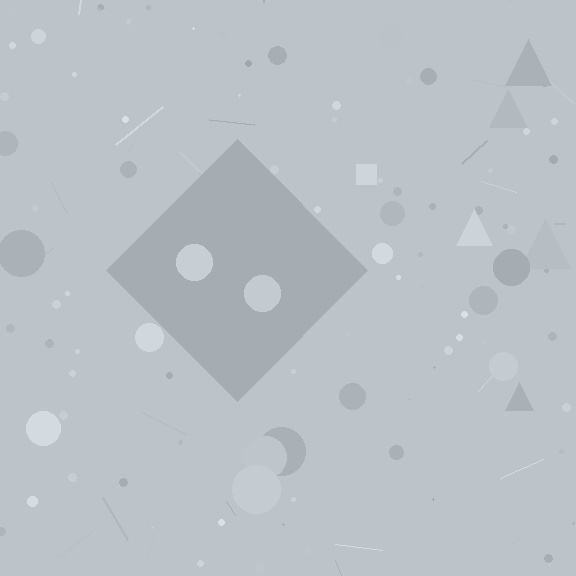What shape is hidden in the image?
A diamond is hidden in the image.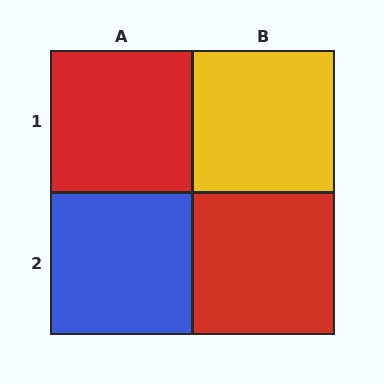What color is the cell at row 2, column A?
Blue.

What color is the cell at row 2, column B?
Red.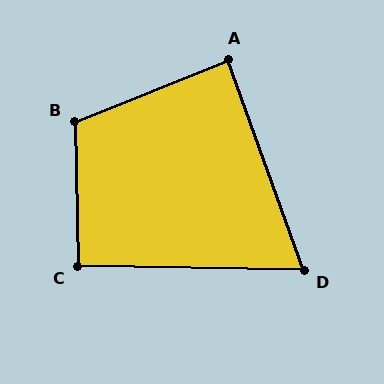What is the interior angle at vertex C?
Approximately 92 degrees (approximately right).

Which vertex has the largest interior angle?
B, at approximately 111 degrees.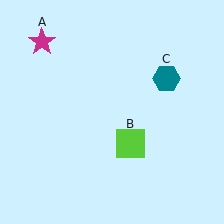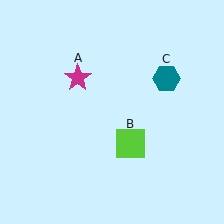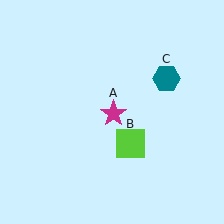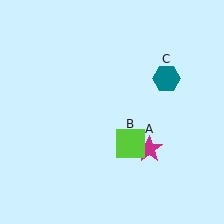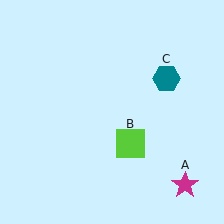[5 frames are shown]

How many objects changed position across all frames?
1 object changed position: magenta star (object A).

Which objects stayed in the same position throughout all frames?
Lime square (object B) and teal hexagon (object C) remained stationary.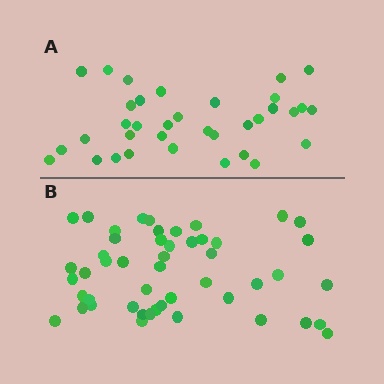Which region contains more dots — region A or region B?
Region B (the bottom region) has more dots.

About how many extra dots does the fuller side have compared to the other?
Region B has approximately 15 more dots than region A.